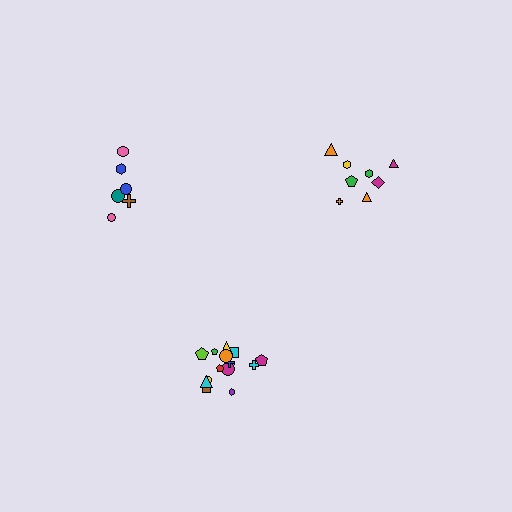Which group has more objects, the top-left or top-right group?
The top-right group.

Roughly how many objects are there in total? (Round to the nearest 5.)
Roughly 30 objects in total.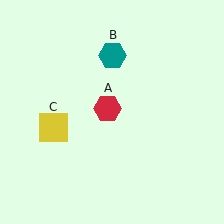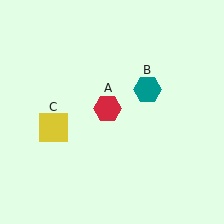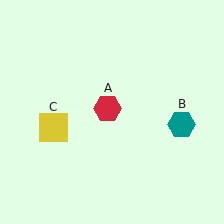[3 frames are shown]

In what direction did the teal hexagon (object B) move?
The teal hexagon (object B) moved down and to the right.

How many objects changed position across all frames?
1 object changed position: teal hexagon (object B).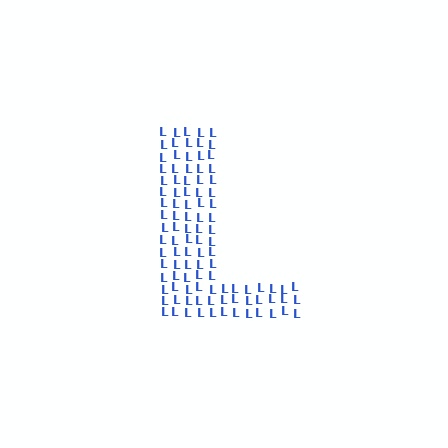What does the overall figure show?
The overall figure shows the letter L.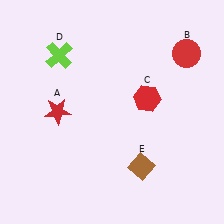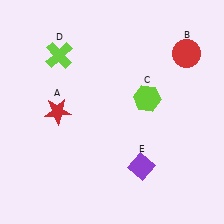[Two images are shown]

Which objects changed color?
C changed from red to lime. E changed from brown to purple.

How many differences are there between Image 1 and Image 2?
There are 2 differences between the two images.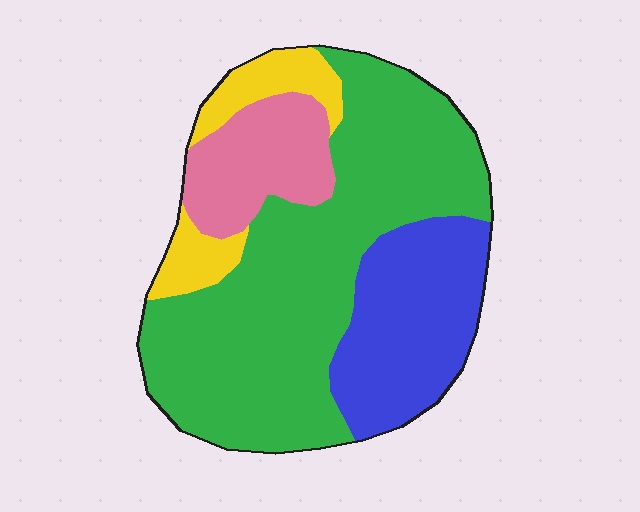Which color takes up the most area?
Green, at roughly 55%.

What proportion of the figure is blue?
Blue covers 22% of the figure.